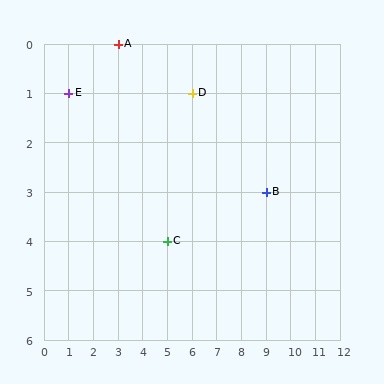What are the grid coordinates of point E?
Point E is at grid coordinates (1, 1).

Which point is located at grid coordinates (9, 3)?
Point B is at (9, 3).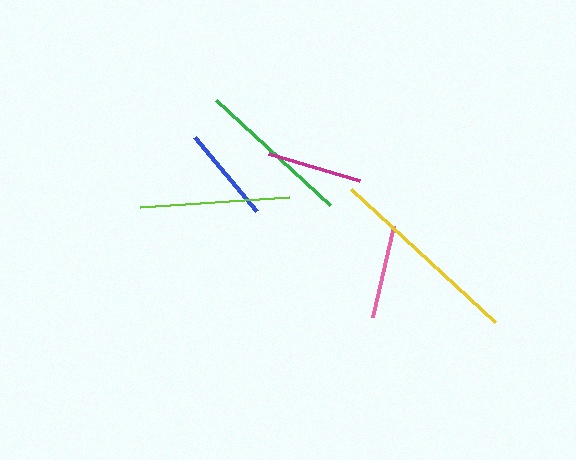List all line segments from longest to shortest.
From longest to shortest: yellow, green, lime, blue, magenta, pink.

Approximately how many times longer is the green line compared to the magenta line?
The green line is approximately 1.6 times the length of the magenta line.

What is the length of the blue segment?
The blue segment is approximately 96 pixels long.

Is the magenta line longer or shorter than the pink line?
The magenta line is longer than the pink line.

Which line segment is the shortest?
The pink line is the shortest at approximately 93 pixels.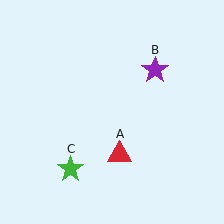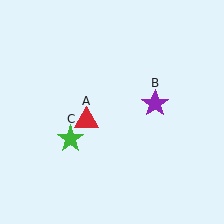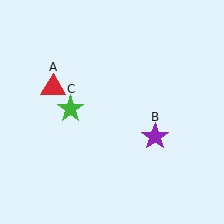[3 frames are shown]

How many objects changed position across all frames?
3 objects changed position: red triangle (object A), purple star (object B), green star (object C).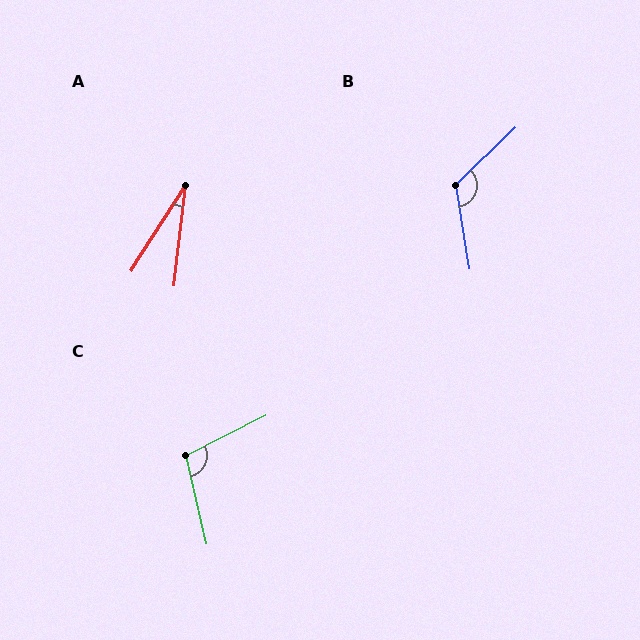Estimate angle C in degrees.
Approximately 104 degrees.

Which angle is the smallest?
A, at approximately 26 degrees.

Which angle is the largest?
B, at approximately 125 degrees.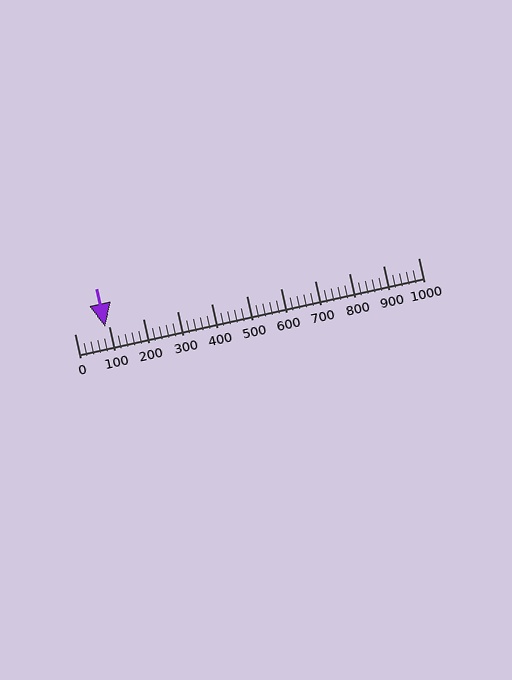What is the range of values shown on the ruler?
The ruler shows values from 0 to 1000.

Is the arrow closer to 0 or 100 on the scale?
The arrow is closer to 100.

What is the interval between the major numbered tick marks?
The major tick marks are spaced 100 units apart.